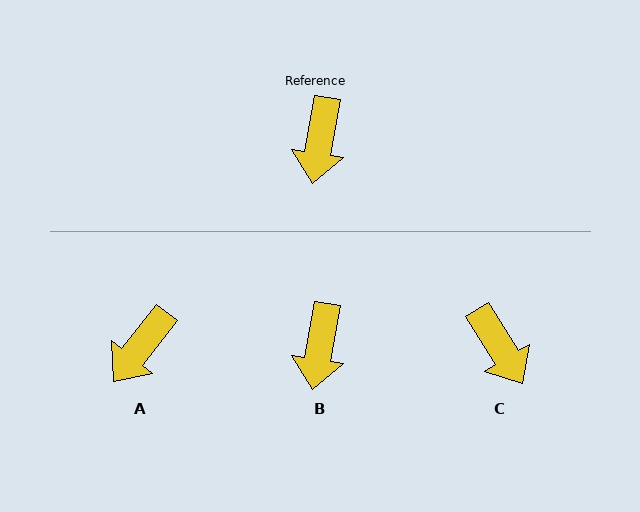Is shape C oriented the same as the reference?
No, it is off by about 41 degrees.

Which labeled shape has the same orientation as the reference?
B.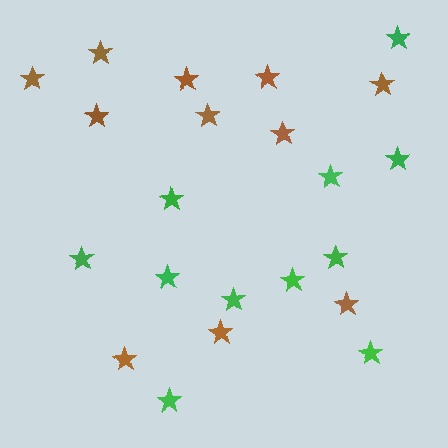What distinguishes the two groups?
There are 2 groups: one group of brown stars (11) and one group of green stars (11).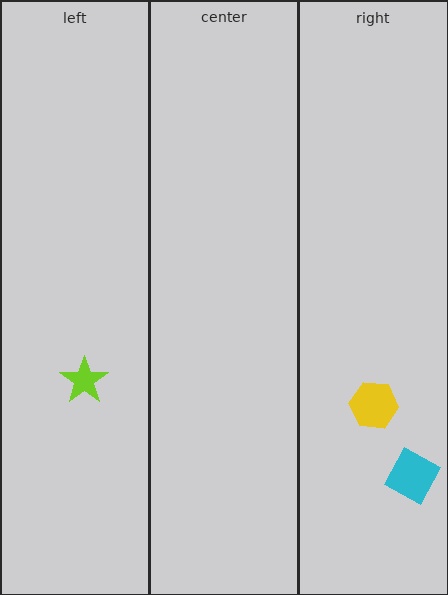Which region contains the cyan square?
The right region.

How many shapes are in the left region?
1.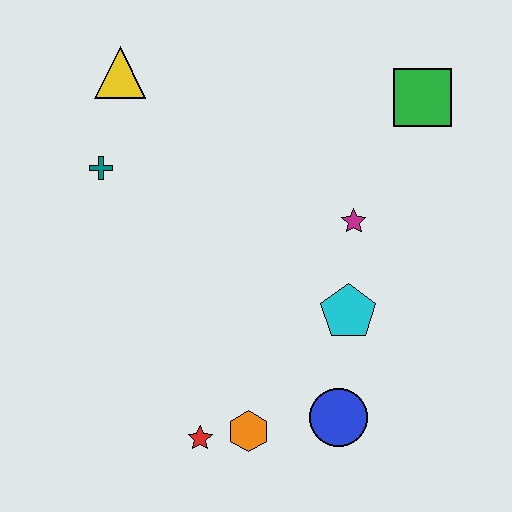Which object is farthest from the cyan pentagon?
The yellow triangle is farthest from the cyan pentagon.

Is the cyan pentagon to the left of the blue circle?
No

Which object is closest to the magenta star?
The cyan pentagon is closest to the magenta star.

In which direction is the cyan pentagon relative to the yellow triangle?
The cyan pentagon is below the yellow triangle.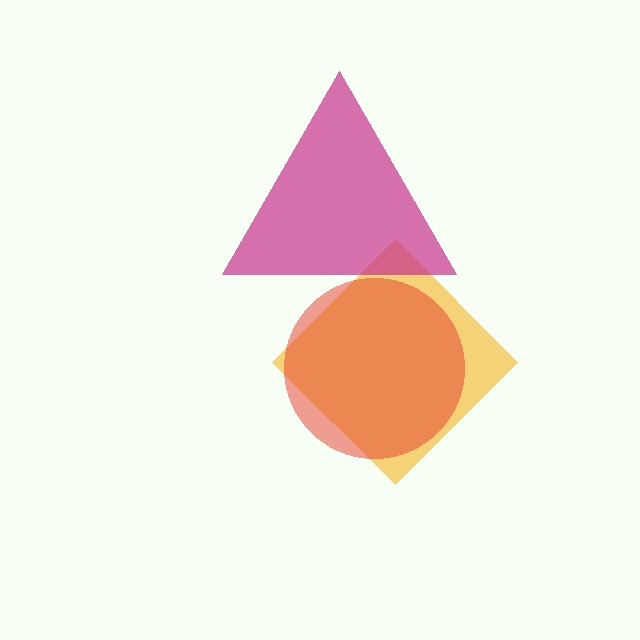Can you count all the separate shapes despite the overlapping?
Yes, there are 3 separate shapes.